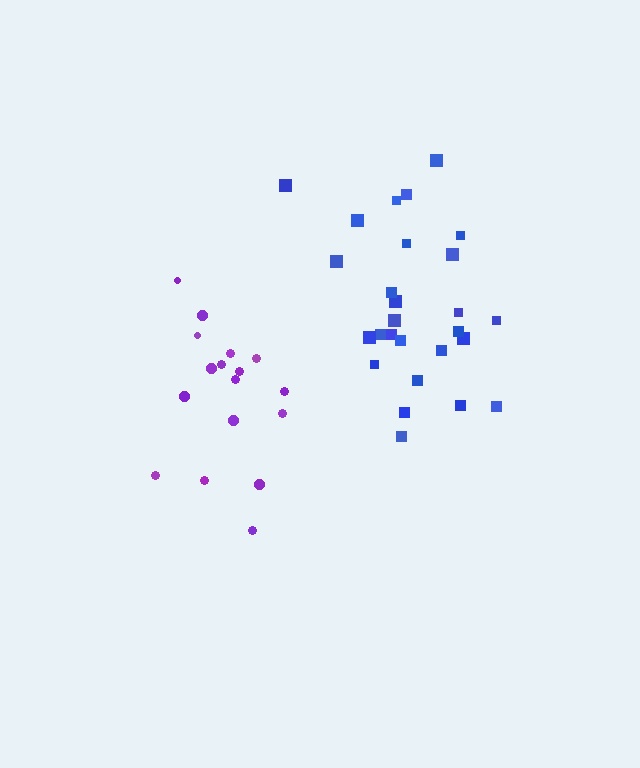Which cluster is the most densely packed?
Blue.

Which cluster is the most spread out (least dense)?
Purple.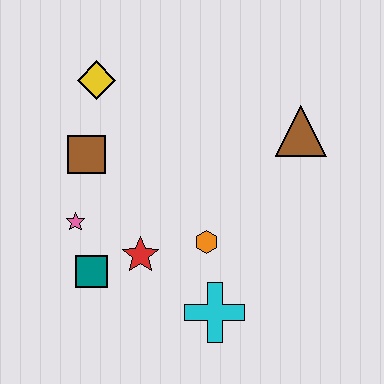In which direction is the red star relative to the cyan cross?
The red star is to the left of the cyan cross.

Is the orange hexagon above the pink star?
No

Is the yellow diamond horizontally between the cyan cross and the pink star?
Yes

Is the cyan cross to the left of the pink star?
No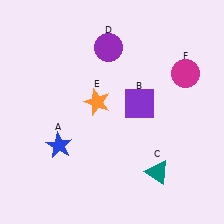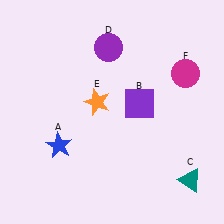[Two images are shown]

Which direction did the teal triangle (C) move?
The teal triangle (C) moved right.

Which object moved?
The teal triangle (C) moved right.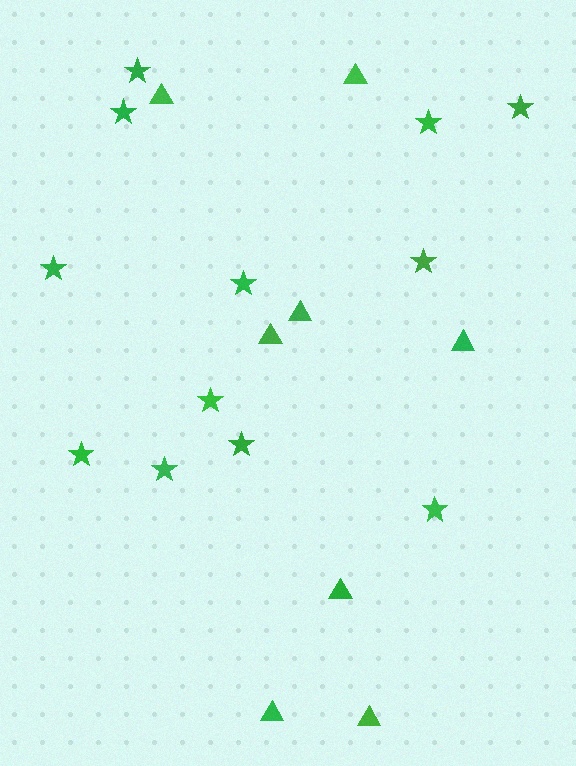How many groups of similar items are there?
There are 2 groups: one group of stars (12) and one group of triangles (8).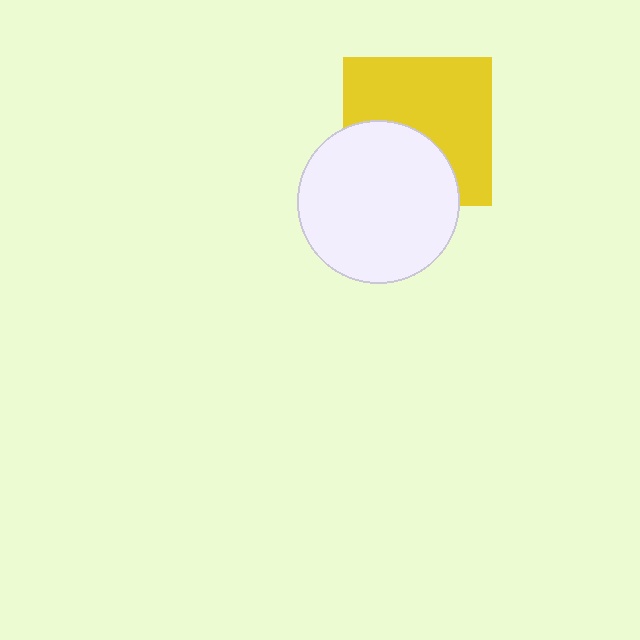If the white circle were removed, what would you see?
You would see the complete yellow square.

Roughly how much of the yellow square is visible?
About half of it is visible (roughly 62%).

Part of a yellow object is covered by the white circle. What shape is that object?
It is a square.